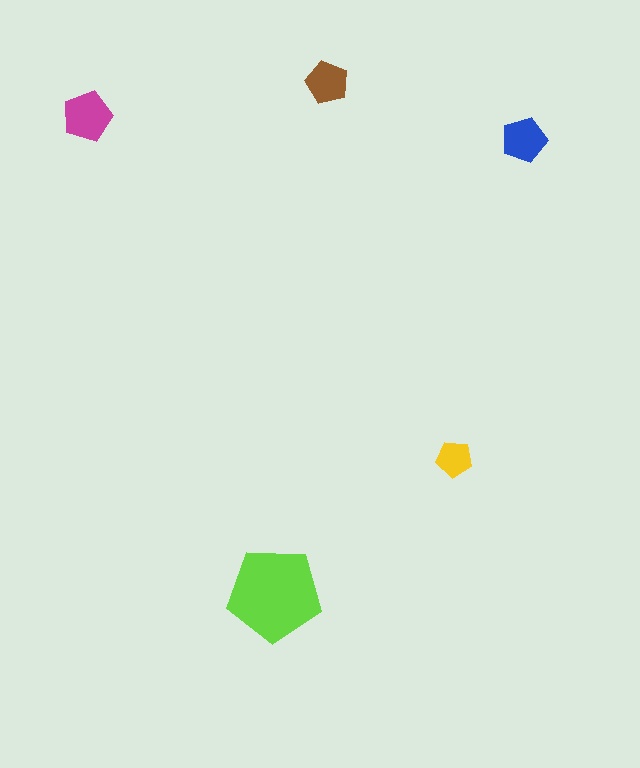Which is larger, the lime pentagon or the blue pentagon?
The lime one.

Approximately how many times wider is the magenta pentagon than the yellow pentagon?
About 1.5 times wider.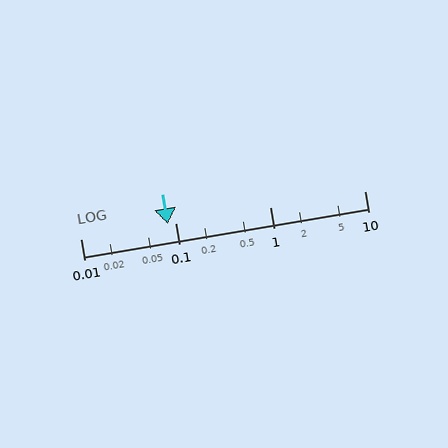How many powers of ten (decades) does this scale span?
The scale spans 3 decades, from 0.01 to 10.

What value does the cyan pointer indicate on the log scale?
The pointer indicates approximately 0.084.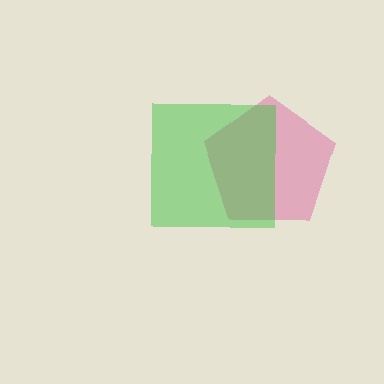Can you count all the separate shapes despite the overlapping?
Yes, there are 2 separate shapes.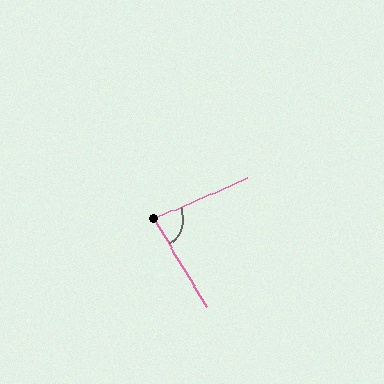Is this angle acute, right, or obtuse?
It is acute.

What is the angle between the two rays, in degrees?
Approximately 83 degrees.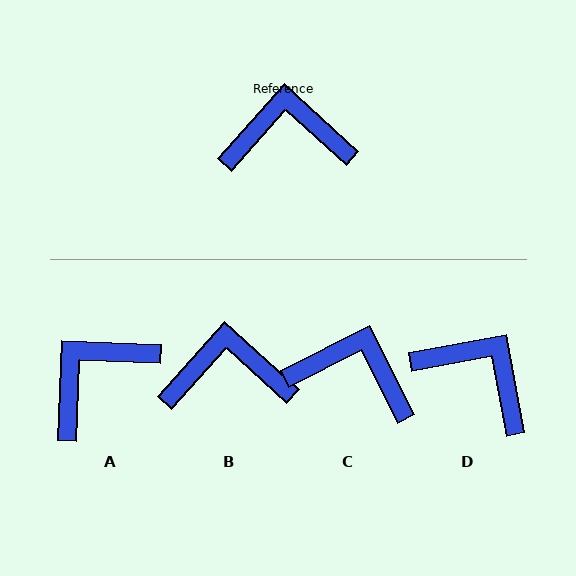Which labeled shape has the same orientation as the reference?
B.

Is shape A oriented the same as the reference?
No, it is off by about 40 degrees.